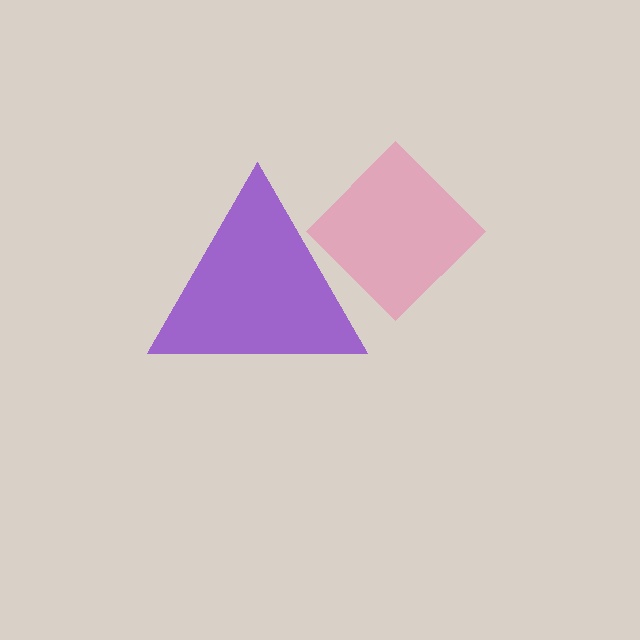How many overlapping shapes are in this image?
There are 2 overlapping shapes in the image.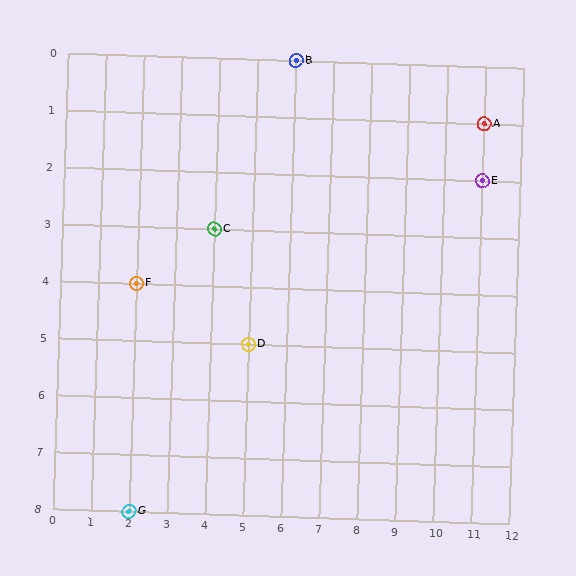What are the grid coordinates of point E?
Point E is at grid coordinates (11, 2).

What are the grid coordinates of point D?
Point D is at grid coordinates (5, 5).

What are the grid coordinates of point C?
Point C is at grid coordinates (4, 3).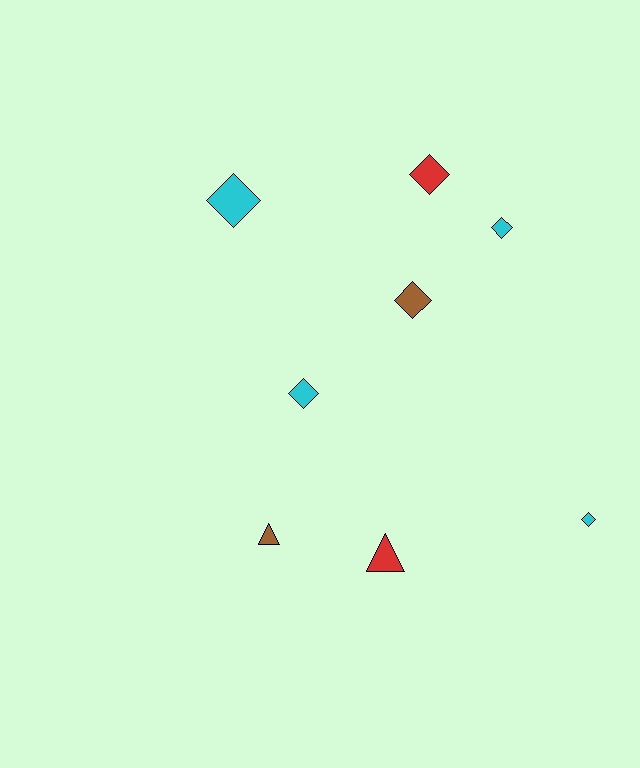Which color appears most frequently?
Cyan, with 4 objects.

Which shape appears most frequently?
Diamond, with 6 objects.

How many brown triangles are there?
There is 1 brown triangle.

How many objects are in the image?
There are 8 objects.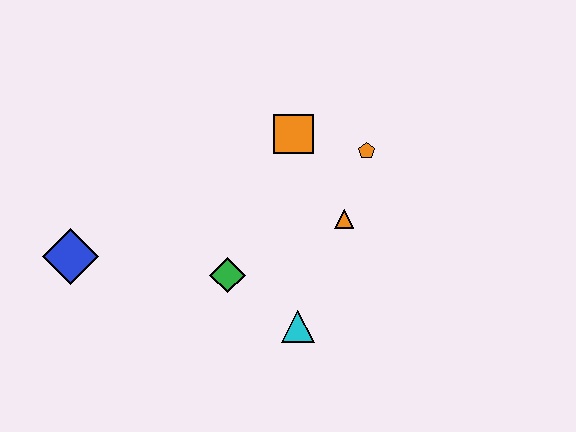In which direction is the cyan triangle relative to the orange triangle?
The cyan triangle is below the orange triangle.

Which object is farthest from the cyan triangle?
The blue diamond is farthest from the cyan triangle.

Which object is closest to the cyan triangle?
The green diamond is closest to the cyan triangle.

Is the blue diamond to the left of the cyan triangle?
Yes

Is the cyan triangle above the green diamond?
No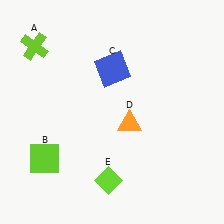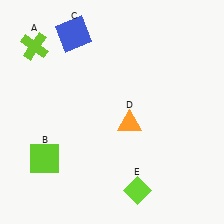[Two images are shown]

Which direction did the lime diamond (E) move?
The lime diamond (E) moved right.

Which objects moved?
The objects that moved are: the blue square (C), the lime diamond (E).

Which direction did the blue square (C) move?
The blue square (C) moved left.